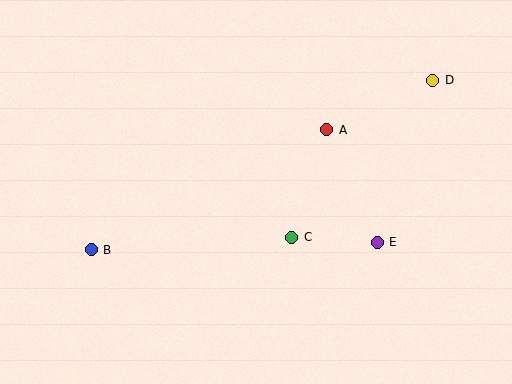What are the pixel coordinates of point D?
Point D is at (433, 80).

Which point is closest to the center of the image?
Point C at (292, 237) is closest to the center.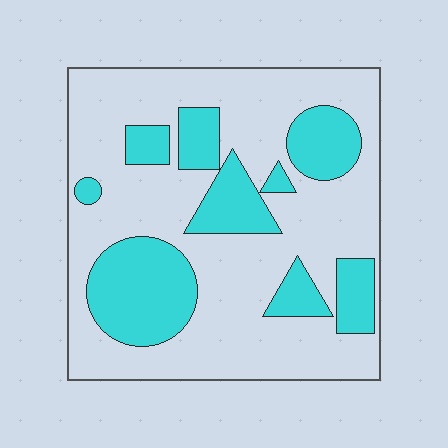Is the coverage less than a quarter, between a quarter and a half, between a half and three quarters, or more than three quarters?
Between a quarter and a half.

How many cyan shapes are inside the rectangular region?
9.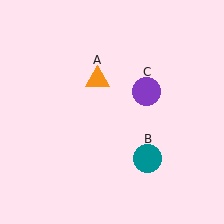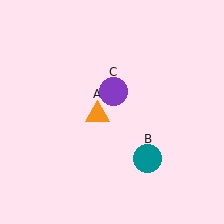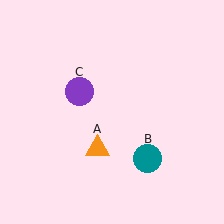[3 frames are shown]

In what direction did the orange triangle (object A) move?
The orange triangle (object A) moved down.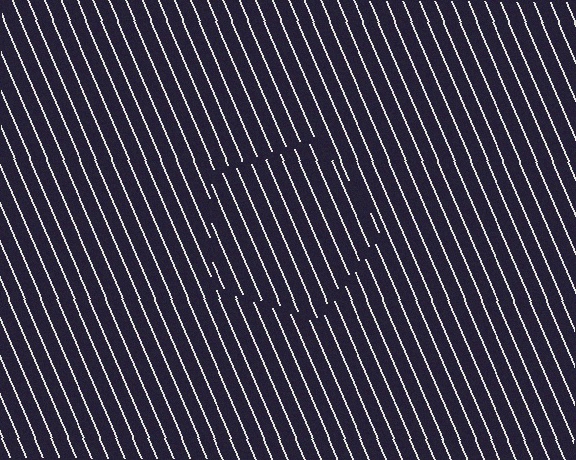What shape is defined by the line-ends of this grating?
An illusory pentagon. The interior of the shape contains the same grating, shifted by half a period — the contour is defined by the phase discontinuity where line-ends from the inner and outer gratings abut.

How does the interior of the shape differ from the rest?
The interior of the shape contains the same grating, shifted by half a period — the contour is defined by the phase discontinuity where line-ends from the inner and outer gratings abut.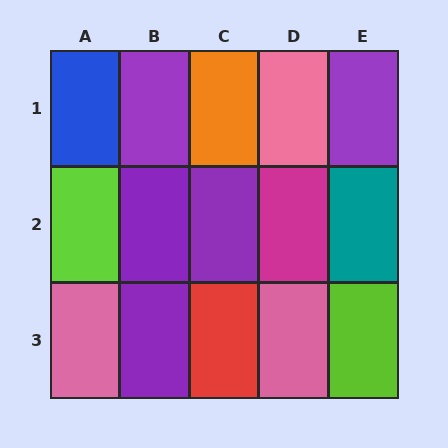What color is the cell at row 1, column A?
Blue.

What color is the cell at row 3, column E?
Lime.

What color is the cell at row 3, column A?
Pink.